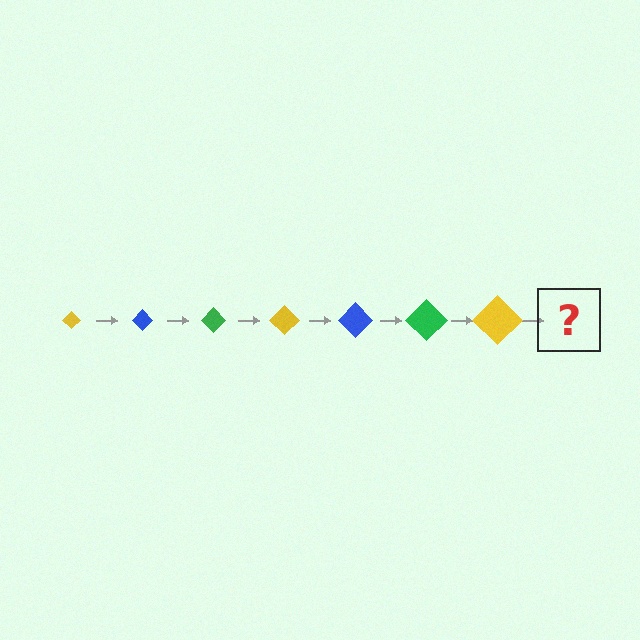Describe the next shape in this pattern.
It should be a blue diamond, larger than the previous one.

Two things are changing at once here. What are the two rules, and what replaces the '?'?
The two rules are that the diamond grows larger each step and the color cycles through yellow, blue, and green. The '?' should be a blue diamond, larger than the previous one.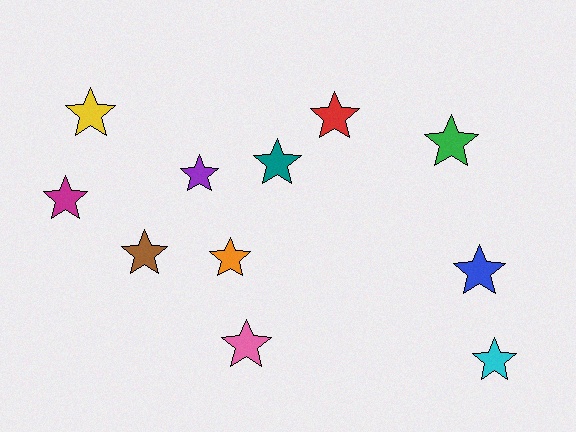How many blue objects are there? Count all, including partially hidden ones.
There is 1 blue object.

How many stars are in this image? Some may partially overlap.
There are 11 stars.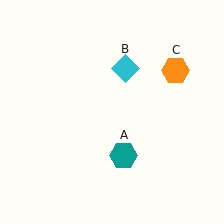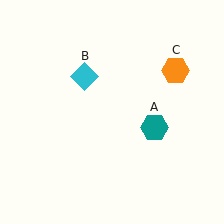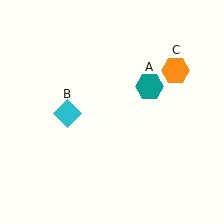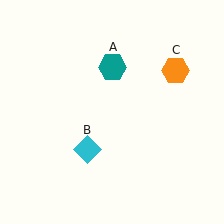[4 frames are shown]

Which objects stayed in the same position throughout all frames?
Orange hexagon (object C) remained stationary.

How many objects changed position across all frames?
2 objects changed position: teal hexagon (object A), cyan diamond (object B).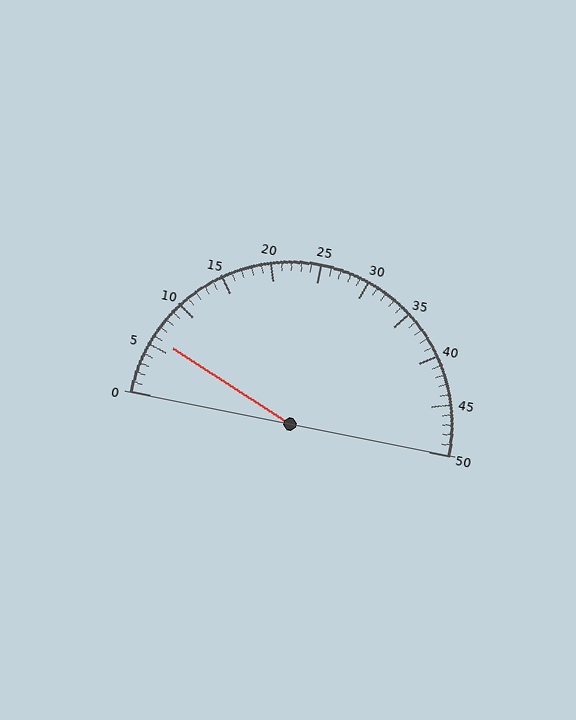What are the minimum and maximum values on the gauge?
The gauge ranges from 0 to 50.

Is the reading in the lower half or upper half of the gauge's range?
The reading is in the lower half of the range (0 to 50).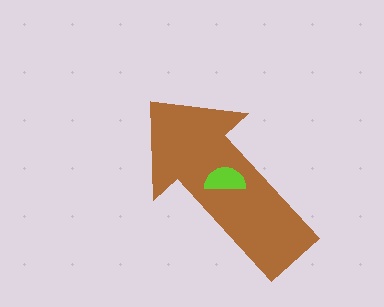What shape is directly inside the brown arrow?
The lime semicircle.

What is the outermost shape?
The brown arrow.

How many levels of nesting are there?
2.